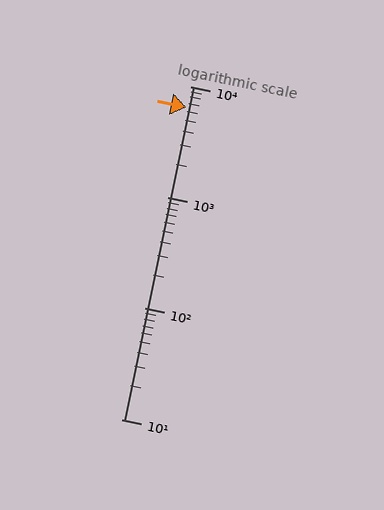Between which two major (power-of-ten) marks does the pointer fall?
The pointer is between 1000 and 10000.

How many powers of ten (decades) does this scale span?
The scale spans 3 decades, from 10 to 10000.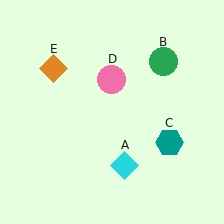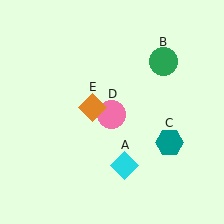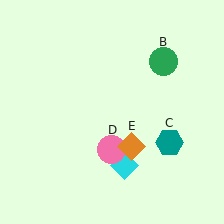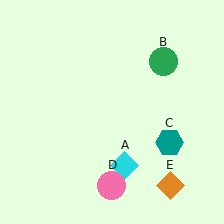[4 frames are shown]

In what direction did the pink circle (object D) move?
The pink circle (object D) moved down.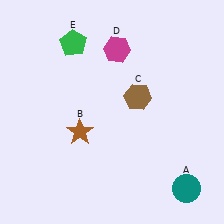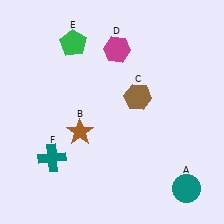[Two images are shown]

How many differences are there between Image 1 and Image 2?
There is 1 difference between the two images.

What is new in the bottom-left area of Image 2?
A teal cross (F) was added in the bottom-left area of Image 2.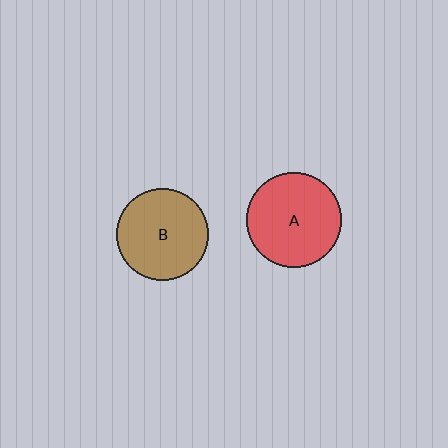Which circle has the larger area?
Circle A (red).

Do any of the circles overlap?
No, none of the circles overlap.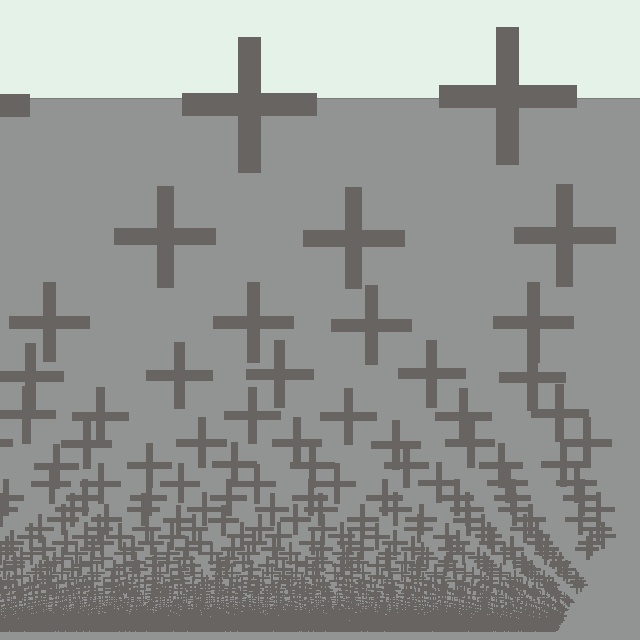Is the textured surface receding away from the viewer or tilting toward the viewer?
The surface appears to tilt toward the viewer. Texture elements get larger and sparser toward the top.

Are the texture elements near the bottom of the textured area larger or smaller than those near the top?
Smaller. The gradient is inverted — elements near the bottom are smaller and denser.